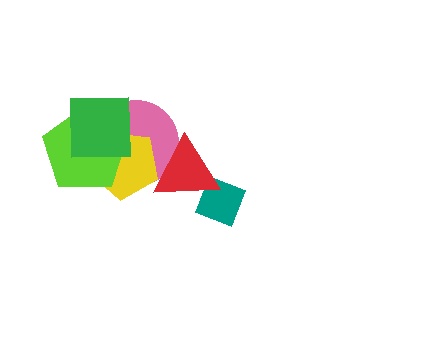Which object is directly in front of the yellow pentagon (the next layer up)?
The lime pentagon is directly in front of the yellow pentagon.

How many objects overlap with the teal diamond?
1 object overlaps with the teal diamond.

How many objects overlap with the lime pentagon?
3 objects overlap with the lime pentagon.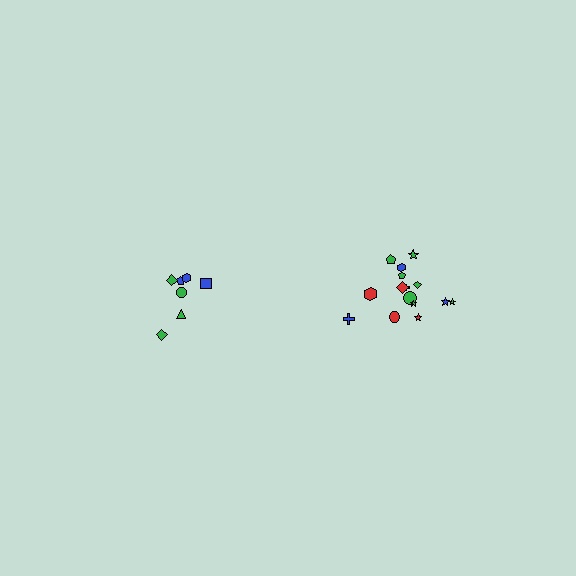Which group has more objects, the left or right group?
The right group.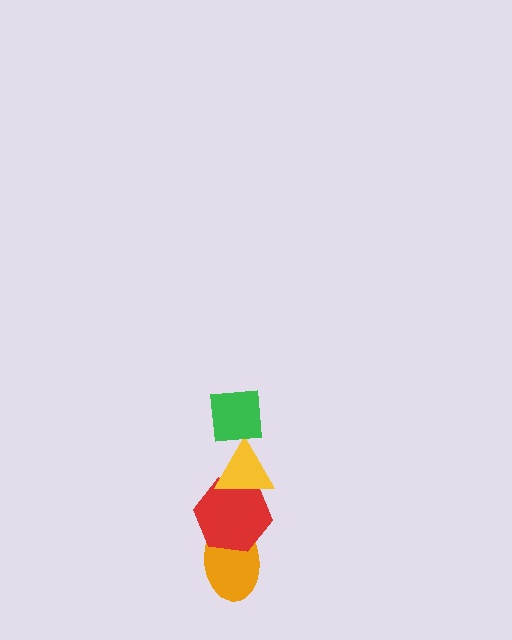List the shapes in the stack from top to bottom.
From top to bottom: the green square, the yellow triangle, the red hexagon, the orange ellipse.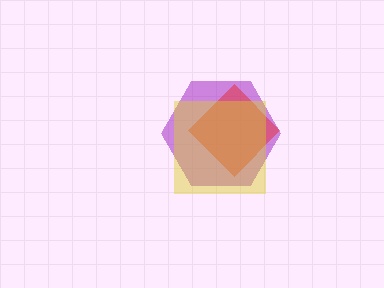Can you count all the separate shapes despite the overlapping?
Yes, there are 3 separate shapes.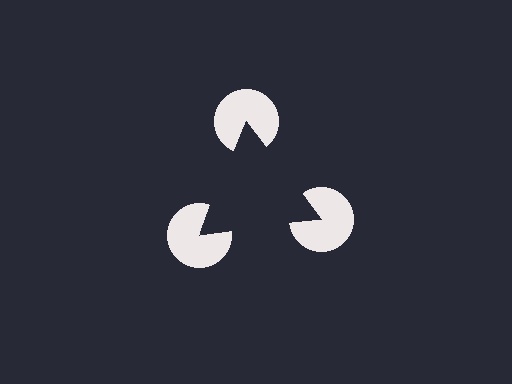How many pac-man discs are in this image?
There are 3 — one at each vertex of the illusory triangle.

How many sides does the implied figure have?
3 sides.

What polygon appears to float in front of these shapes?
An illusory triangle — its edges are inferred from the aligned wedge cuts in the pac-man discs, not physically drawn.